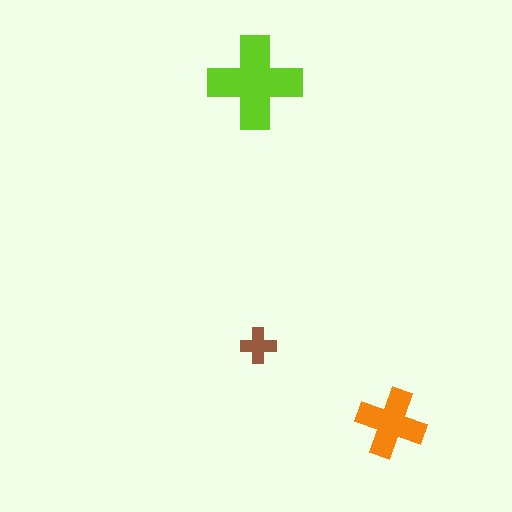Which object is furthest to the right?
The orange cross is rightmost.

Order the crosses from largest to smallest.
the lime one, the orange one, the brown one.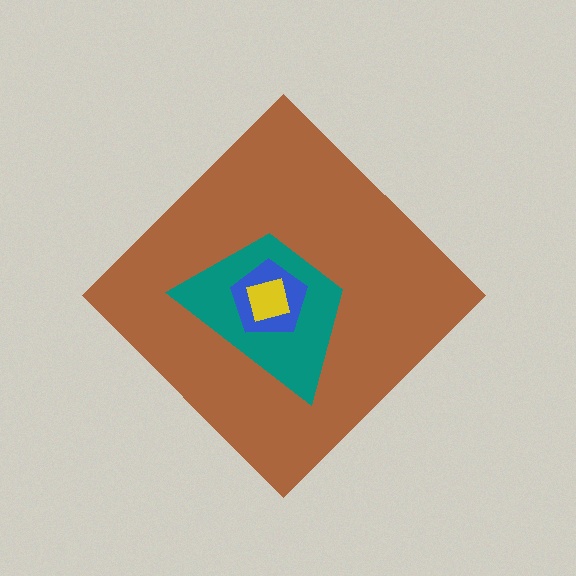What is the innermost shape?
The yellow square.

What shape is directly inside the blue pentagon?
The yellow square.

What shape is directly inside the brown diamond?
The teal trapezoid.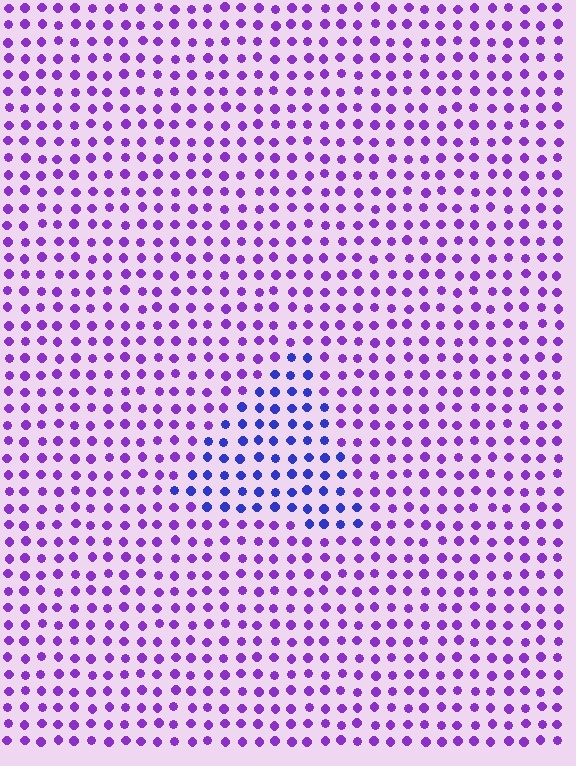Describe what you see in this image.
The image is filled with small purple elements in a uniform arrangement. A triangle-shaped region is visible where the elements are tinted to a slightly different hue, forming a subtle color boundary.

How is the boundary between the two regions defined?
The boundary is defined purely by a slight shift in hue (about 39 degrees). Spacing, size, and orientation are identical on both sides.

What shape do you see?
I see a triangle.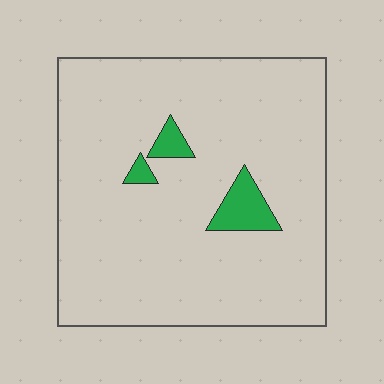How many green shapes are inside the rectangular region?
3.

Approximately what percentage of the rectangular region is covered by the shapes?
Approximately 5%.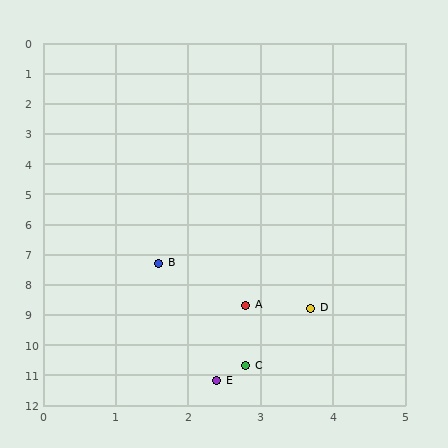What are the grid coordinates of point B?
Point B is at approximately (1.6, 7.3).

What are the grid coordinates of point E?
Point E is at approximately (2.4, 11.2).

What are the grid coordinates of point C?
Point C is at approximately (2.8, 10.7).